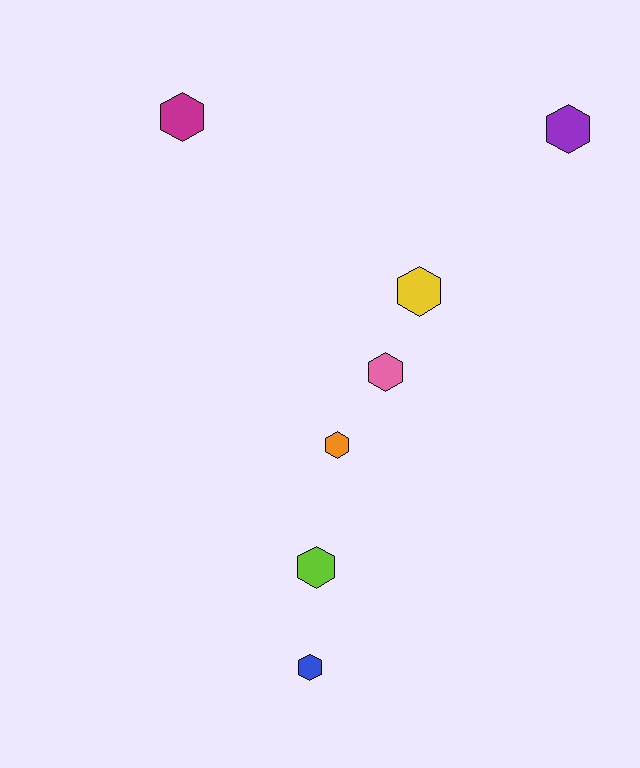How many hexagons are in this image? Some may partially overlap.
There are 7 hexagons.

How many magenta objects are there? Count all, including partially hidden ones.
There is 1 magenta object.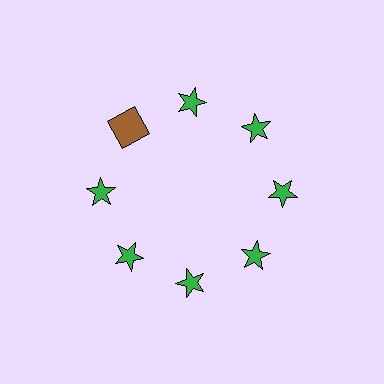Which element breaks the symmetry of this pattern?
The brown square at roughly the 10 o'clock position breaks the symmetry. All other shapes are green stars.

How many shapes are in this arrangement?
There are 8 shapes arranged in a ring pattern.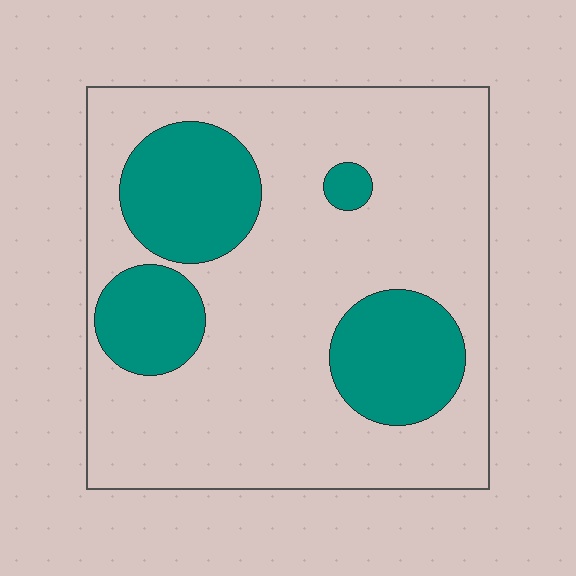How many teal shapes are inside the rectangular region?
4.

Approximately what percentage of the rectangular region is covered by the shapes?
Approximately 25%.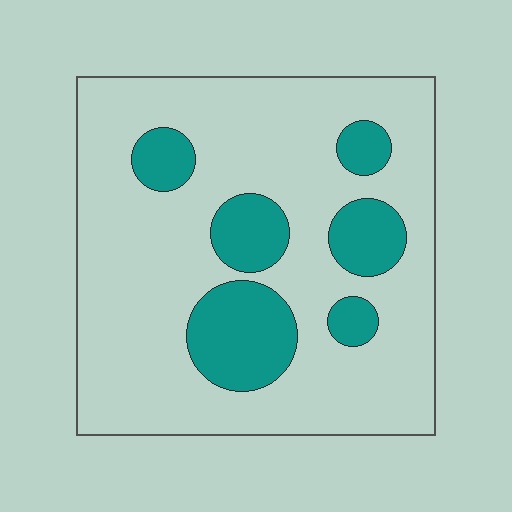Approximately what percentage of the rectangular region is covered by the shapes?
Approximately 20%.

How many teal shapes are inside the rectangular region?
6.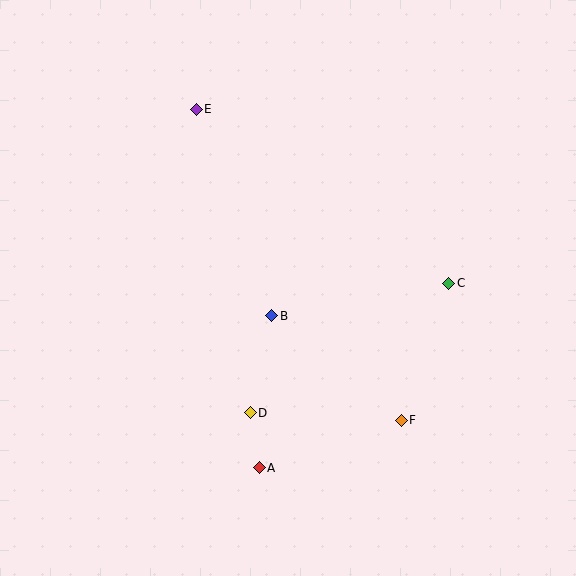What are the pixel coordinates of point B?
Point B is at (272, 316).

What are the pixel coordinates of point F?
Point F is at (401, 420).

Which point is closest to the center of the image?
Point B at (272, 316) is closest to the center.